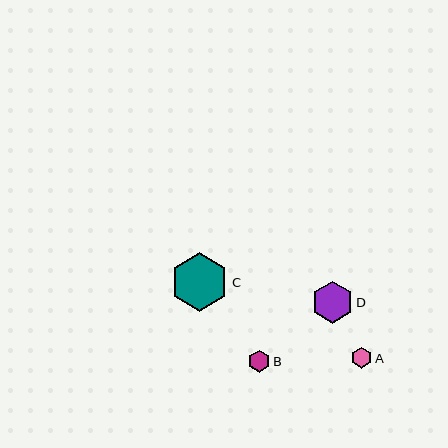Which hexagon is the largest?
Hexagon C is the largest with a size of approximately 58 pixels.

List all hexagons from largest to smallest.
From largest to smallest: C, D, B, A.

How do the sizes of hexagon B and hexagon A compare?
Hexagon B and hexagon A are approximately the same size.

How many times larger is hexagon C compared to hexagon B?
Hexagon C is approximately 2.7 times the size of hexagon B.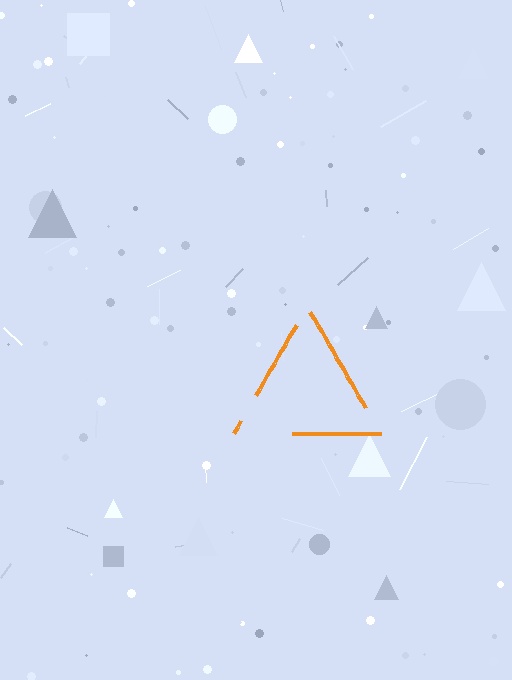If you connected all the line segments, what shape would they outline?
They would outline a triangle.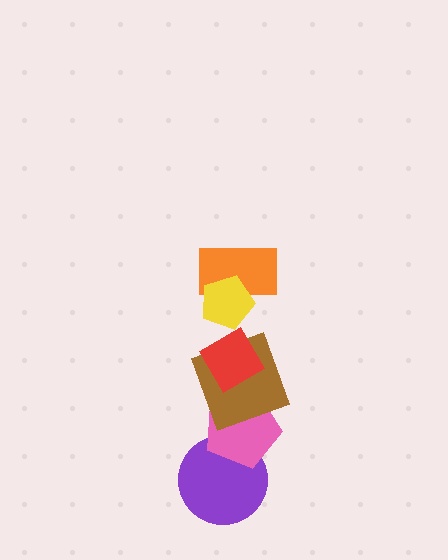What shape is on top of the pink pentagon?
The brown square is on top of the pink pentagon.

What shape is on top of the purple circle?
The pink pentagon is on top of the purple circle.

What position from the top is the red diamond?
The red diamond is 3rd from the top.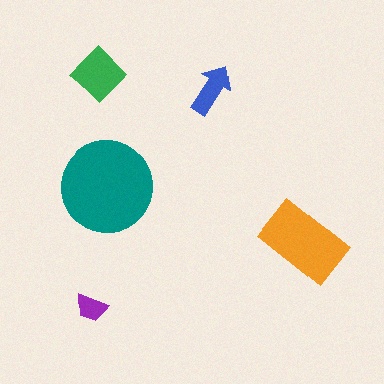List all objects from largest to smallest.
The teal circle, the orange rectangle, the green diamond, the blue arrow, the purple trapezoid.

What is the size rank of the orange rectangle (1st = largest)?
2nd.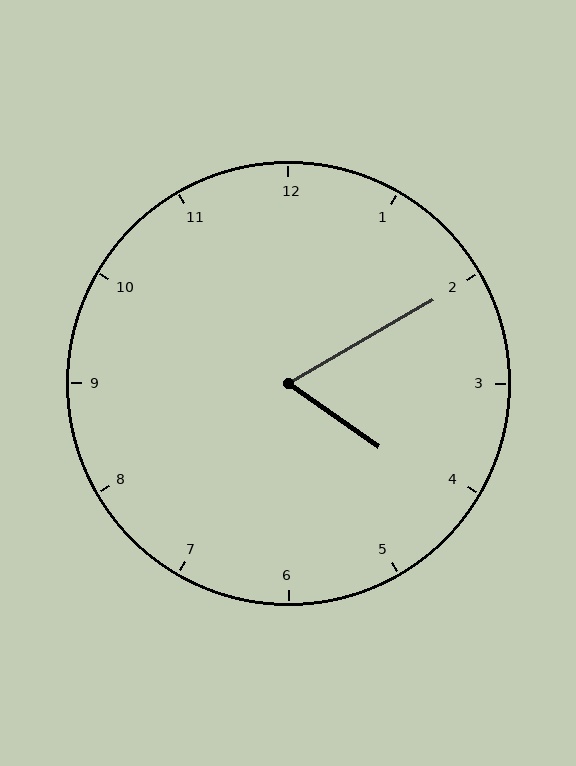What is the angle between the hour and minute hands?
Approximately 65 degrees.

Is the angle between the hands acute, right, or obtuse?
It is acute.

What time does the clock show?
4:10.